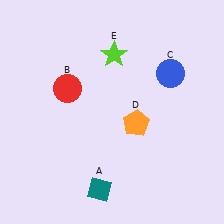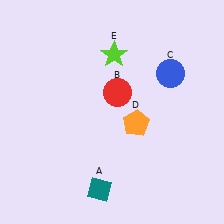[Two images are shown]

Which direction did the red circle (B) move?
The red circle (B) moved right.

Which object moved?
The red circle (B) moved right.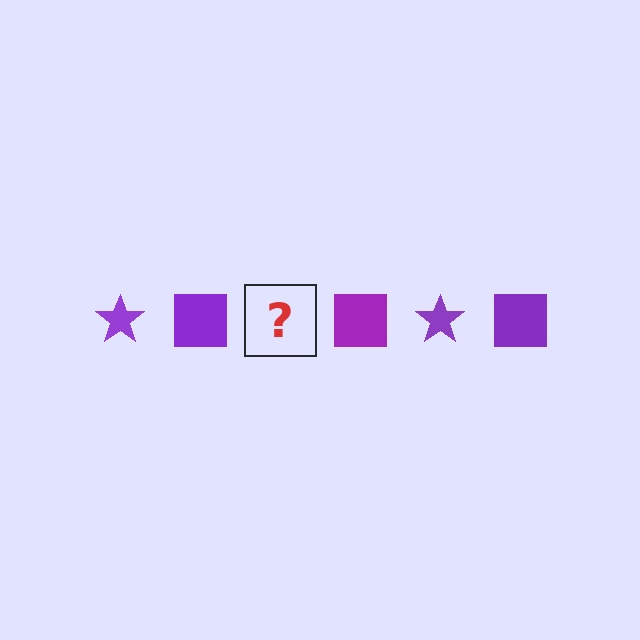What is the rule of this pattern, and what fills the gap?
The rule is that the pattern cycles through star, square shapes in purple. The gap should be filled with a purple star.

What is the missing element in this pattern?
The missing element is a purple star.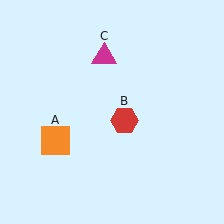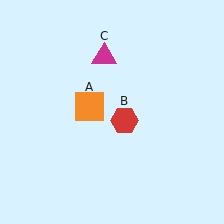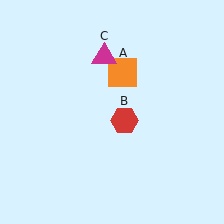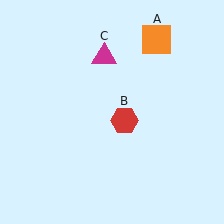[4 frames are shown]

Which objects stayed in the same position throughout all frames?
Red hexagon (object B) and magenta triangle (object C) remained stationary.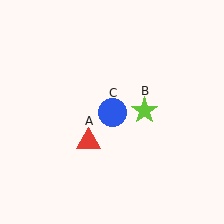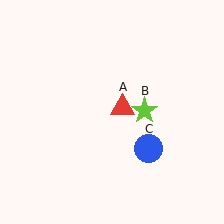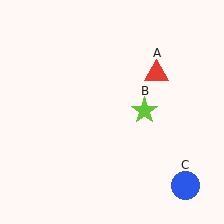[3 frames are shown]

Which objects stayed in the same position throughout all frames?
Lime star (object B) remained stationary.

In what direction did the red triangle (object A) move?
The red triangle (object A) moved up and to the right.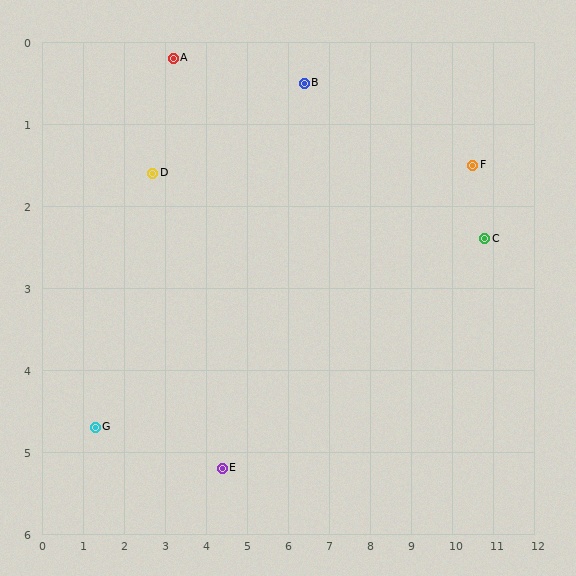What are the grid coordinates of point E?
Point E is at approximately (4.4, 5.2).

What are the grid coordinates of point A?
Point A is at approximately (3.2, 0.2).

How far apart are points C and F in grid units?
Points C and F are about 0.9 grid units apart.